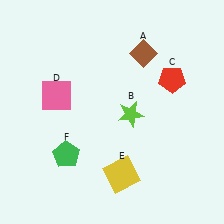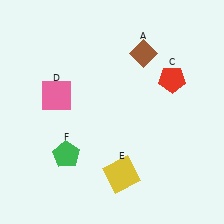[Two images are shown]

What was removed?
The lime star (B) was removed in Image 2.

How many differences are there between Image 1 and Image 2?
There is 1 difference between the two images.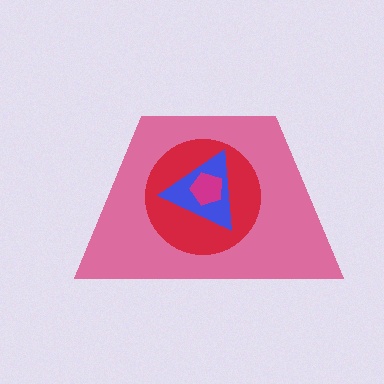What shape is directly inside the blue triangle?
The magenta pentagon.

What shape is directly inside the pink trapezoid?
The red circle.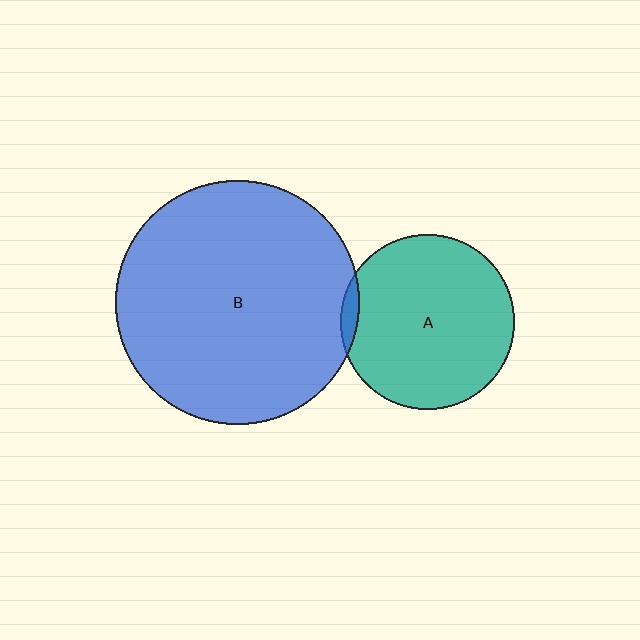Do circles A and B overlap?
Yes.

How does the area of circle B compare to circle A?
Approximately 1.9 times.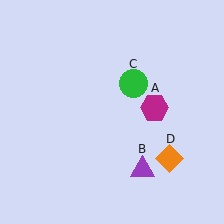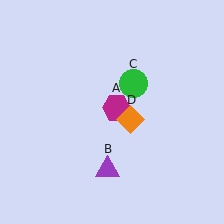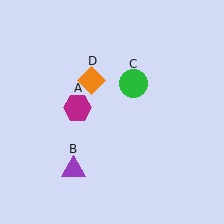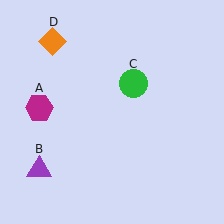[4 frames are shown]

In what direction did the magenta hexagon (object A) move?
The magenta hexagon (object A) moved left.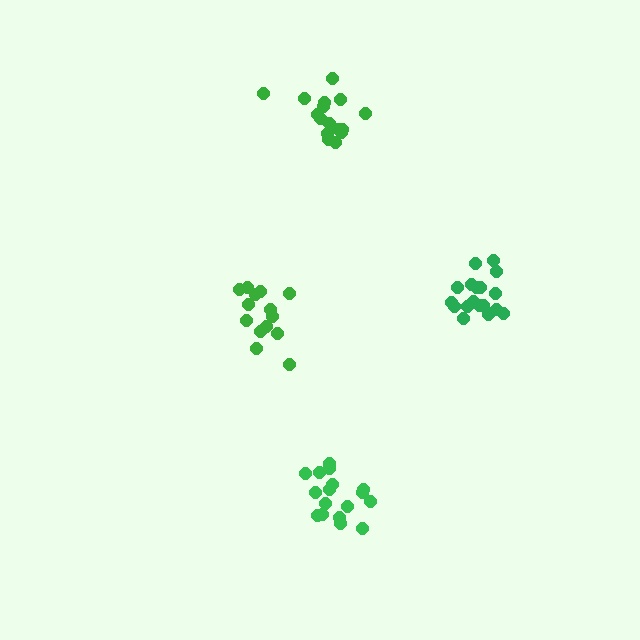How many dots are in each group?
Group 1: 14 dots, Group 2: 16 dots, Group 3: 19 dots, Group 4: 17 dots (66 total).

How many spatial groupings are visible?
There are 4 spatial groupings.